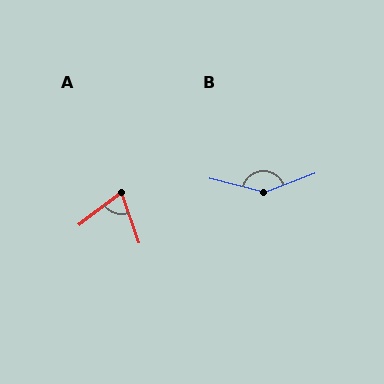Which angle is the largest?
B, at approximately 145 degrees.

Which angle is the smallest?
A, at approximately 71 degrees.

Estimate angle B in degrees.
Approximately 145 degrees.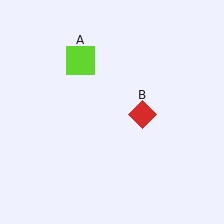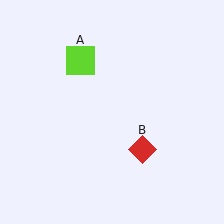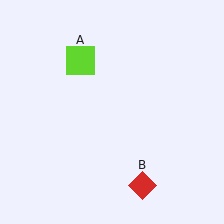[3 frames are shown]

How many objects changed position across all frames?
1 object changed position: red diamond (object B).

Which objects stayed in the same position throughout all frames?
Lime square (object A) remained stationary.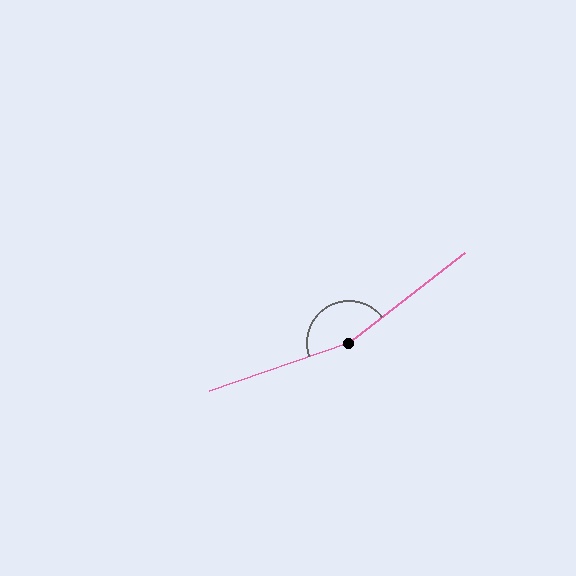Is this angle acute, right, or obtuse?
It is obtuse.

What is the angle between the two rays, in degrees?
Approximately 161 degrees.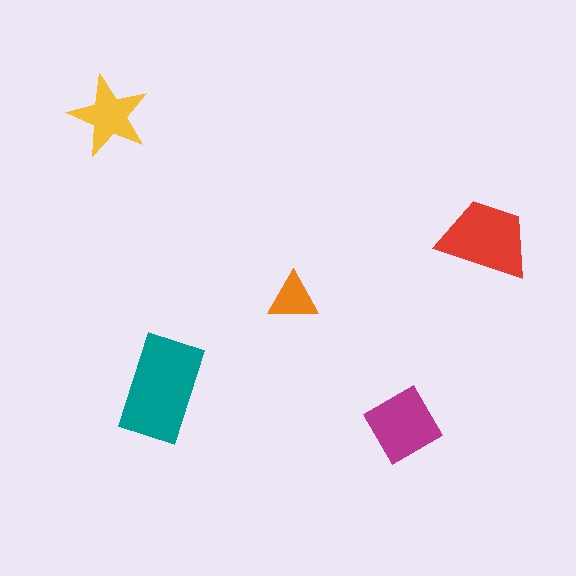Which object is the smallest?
The orange triangle.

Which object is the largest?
The teal rectangle.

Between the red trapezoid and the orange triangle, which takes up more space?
The red trapezoid.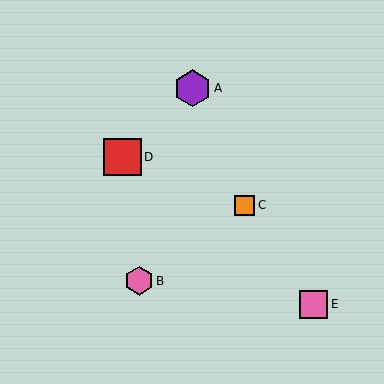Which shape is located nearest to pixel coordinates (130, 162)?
The red square (labeled D) at (122, 157) is nearest to that location.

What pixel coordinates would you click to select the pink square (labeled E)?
Click at (314, 304) to select the pink square E.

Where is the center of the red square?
The center of the red square is at (122, 157).